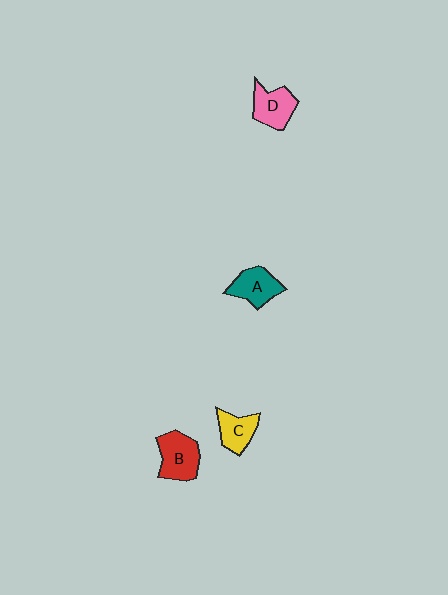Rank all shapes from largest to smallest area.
From largest to smallest: B (red), D (pink), A (teal), C (yellow).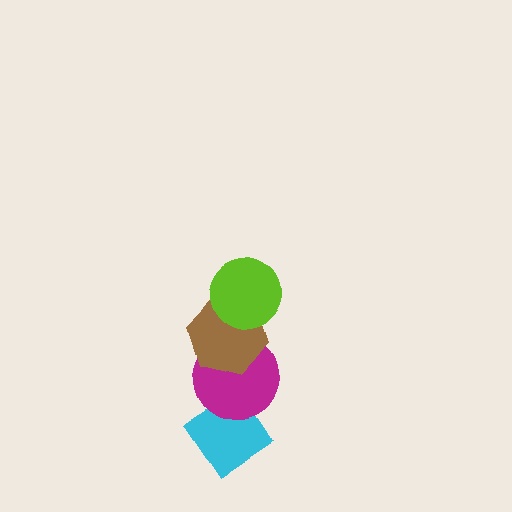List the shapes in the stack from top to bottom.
From top to bottom: the lime circle, the brown hexagon, the magenta circle, the cyan diamond.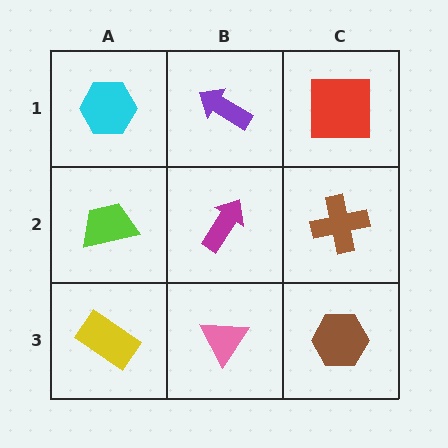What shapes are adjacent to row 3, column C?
A brown cross (row 2, column C), a pink triangle (row 3, column B).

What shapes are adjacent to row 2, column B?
A purple arrow (row 1, column B), a pink triangle (row 3, column B), a lime trapezoid (row 2, column A), a brown cross (row 2, column C).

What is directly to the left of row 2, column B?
A lime trapezoid.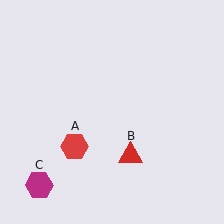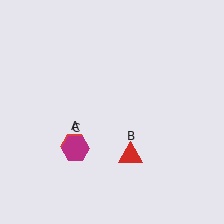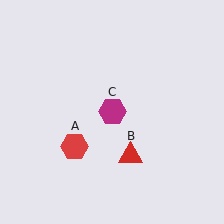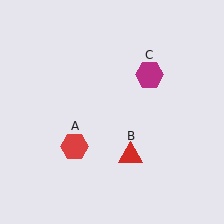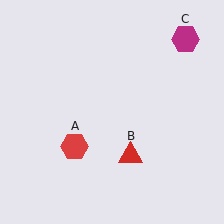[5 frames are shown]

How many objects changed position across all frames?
1 object changed position: magenta hexagon (object C).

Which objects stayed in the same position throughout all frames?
Red hexagon (object A) and red triangle (object B) remained stationary.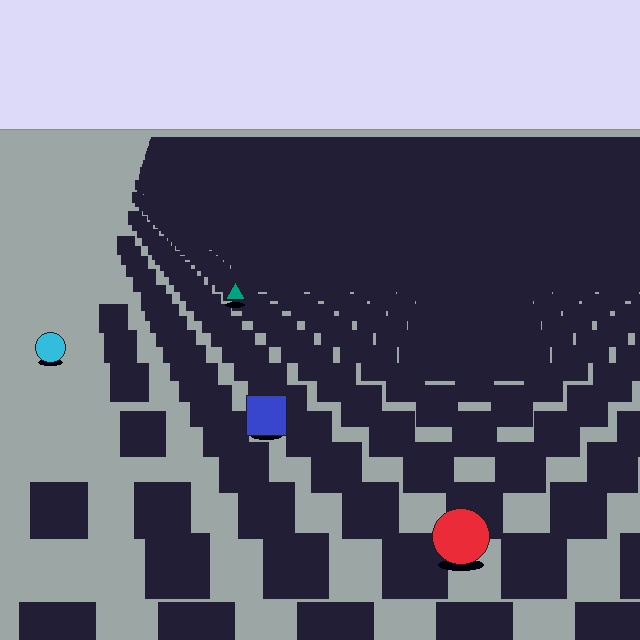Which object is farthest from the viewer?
The teal triangle is farthest from the viewer. It appears smaller and the ground texture around it is denser.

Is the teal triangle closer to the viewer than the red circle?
No. The red circle is closer — you can tell from the texture gradient: the ground texture is coarser near it.